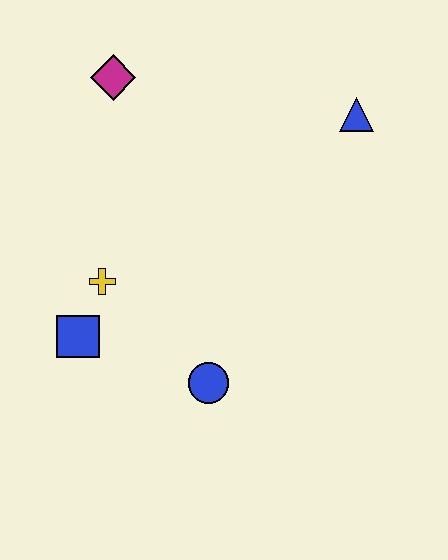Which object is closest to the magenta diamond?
The yellow cross is closest to the magenta diamond.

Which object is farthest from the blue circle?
The magenta diamond is farthest from the blue circle.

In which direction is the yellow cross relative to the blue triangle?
The yellow cross is to the left of the blue triangle.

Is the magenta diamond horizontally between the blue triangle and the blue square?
Yes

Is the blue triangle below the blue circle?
No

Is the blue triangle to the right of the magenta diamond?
Yes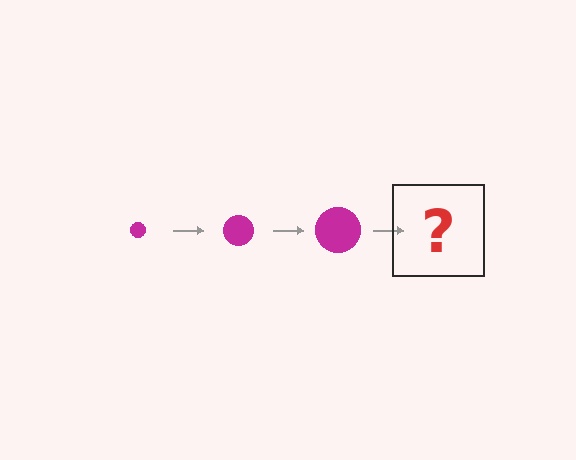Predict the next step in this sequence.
The next step is a magenta circle, larger than the previous one.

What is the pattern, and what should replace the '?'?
The pattern is that the circle gets progressively larger each step. The '?' should be a magenta circle, larger than the previous one.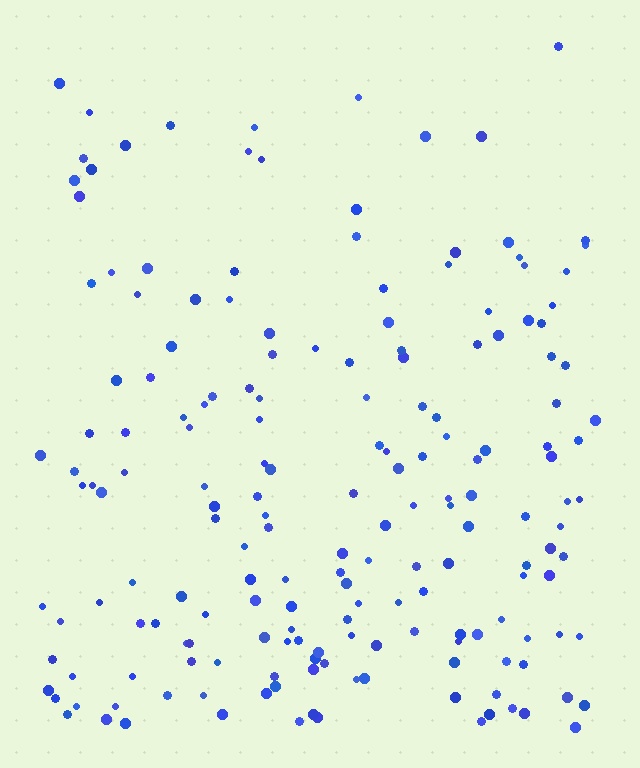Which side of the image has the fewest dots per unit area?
The top.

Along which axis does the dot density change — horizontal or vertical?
Vertical.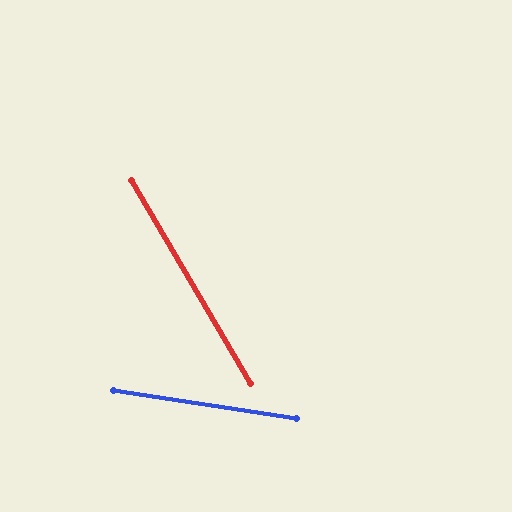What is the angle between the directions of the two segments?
Approximately 51 degrees.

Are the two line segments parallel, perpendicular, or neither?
Neither parallel nor perpendicular — they differ by about 51°.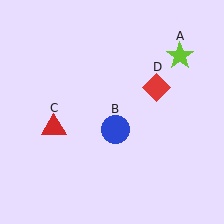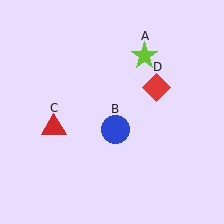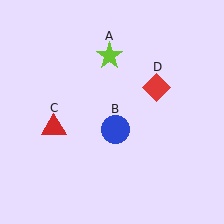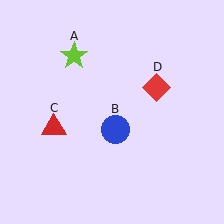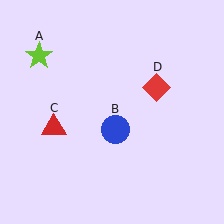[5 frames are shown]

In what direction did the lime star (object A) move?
The lime star (object A) moved left.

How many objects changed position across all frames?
1 object changed position: lime star (object A).